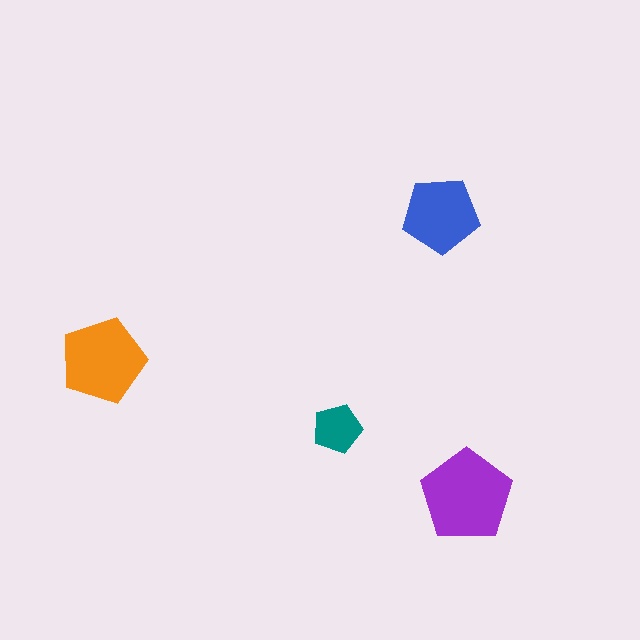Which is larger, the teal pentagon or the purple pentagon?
The purple one.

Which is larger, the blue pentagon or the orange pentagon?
The orange one.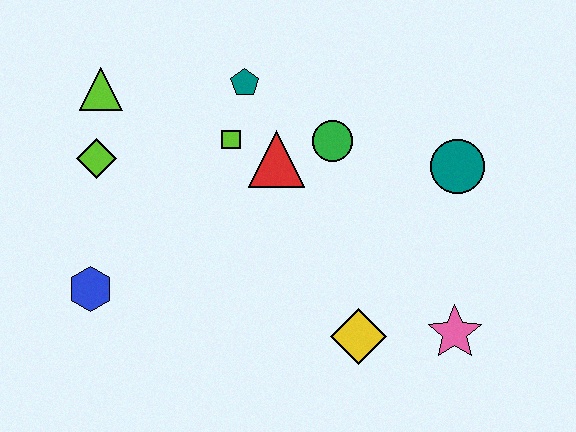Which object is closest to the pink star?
The yellow diamond is closest to the pink star.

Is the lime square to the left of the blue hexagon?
No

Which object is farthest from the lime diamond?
The pink star is farthest from the lime diamond.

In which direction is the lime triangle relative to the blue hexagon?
The lime triangle is above the blue hexagon.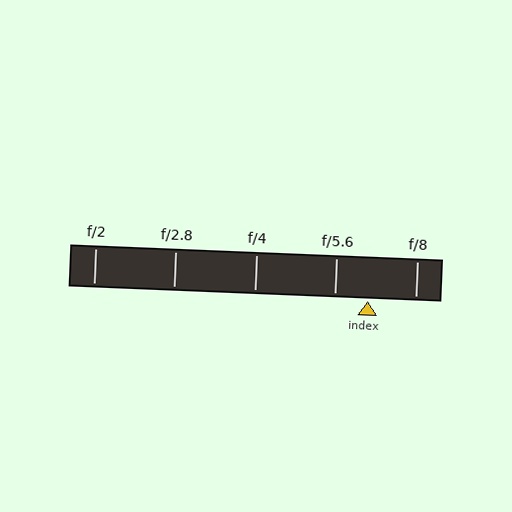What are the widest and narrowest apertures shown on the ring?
The widest aperture shown is f/2 and the narrowest is f/8.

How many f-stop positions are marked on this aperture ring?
There are 5 f-stop positions marked.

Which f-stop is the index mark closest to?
The index mark is closest to f/5.6.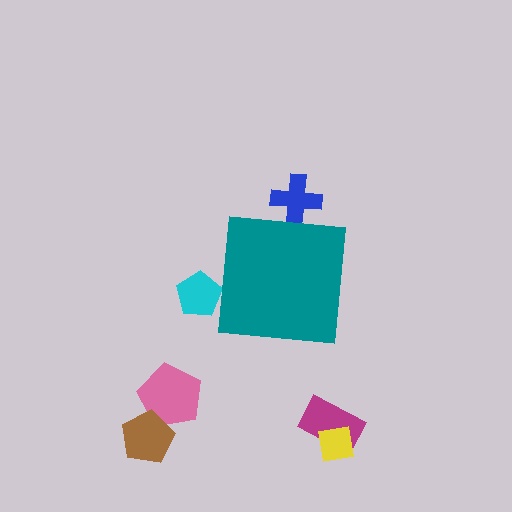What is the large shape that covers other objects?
A teal square.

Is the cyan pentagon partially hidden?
Yes, the cyan pentagon is partially hidden behind the teal square.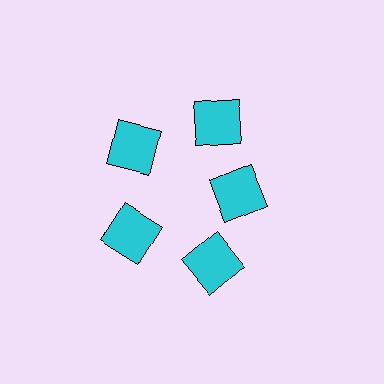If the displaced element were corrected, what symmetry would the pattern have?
It would have 5-fold rotational symmetry — the pattern would map onto itself every 72 degrees.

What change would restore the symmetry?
The symmetry would be restored by moving it outward, back onto the ring so that all 5 squares sit at equal angles and equal distance from the center.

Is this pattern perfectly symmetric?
No. The 5 cyan squares are arranged in a ring, but one element near the 3 o'clock position is pulled inward toward the center, breaking the 5-fold rotational symmetry.